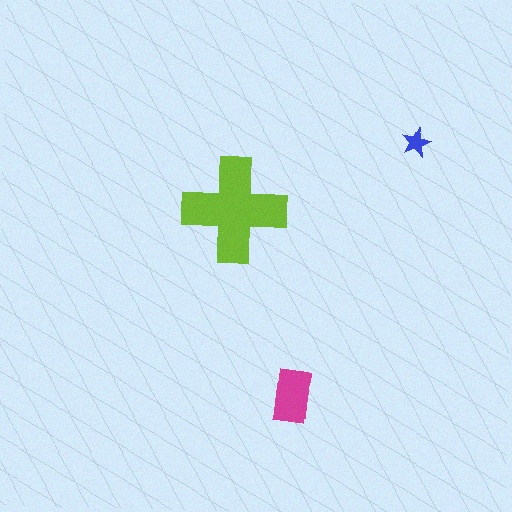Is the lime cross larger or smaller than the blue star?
Larger.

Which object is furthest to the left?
The lime cross is leftmost.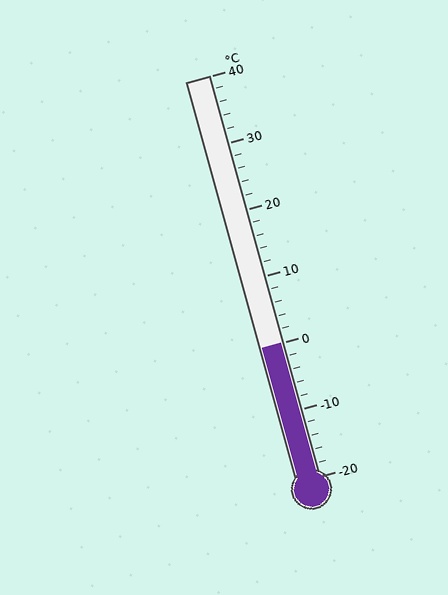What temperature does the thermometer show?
The thermometer shows approximately 0°C.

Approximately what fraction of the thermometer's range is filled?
The thermometer is filled to approximately 35% of its range.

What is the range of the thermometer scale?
The thermometer scale ranges from -20°C to 40°C.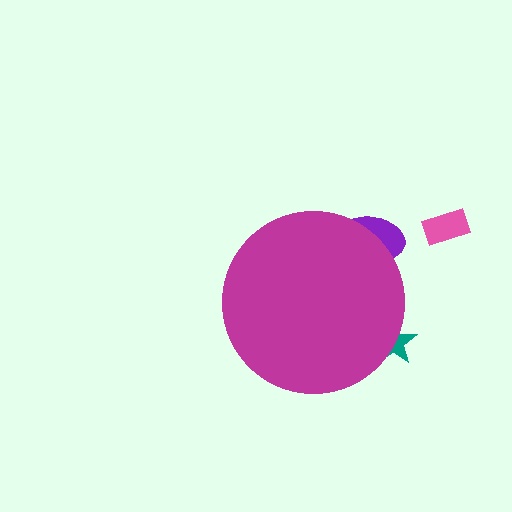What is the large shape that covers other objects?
A magenta circle.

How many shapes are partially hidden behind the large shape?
2 shapes are partially hidden.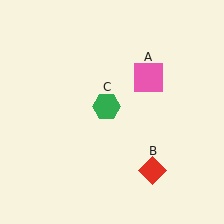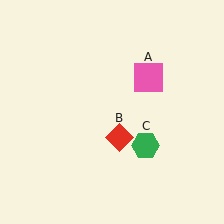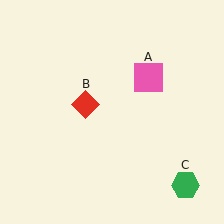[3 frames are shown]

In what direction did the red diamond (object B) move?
The red diamond (object B) moved up and to the left.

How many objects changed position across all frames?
2 objects changed position: red diamond (object B), green hexagon (object C).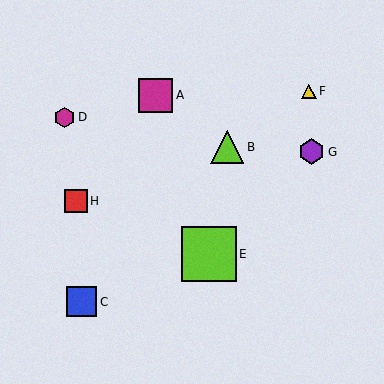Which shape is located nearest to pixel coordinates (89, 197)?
The red square (labeled H) at (76, 201) is nearest to that location.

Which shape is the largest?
The lime square (labeled E) is the largest.